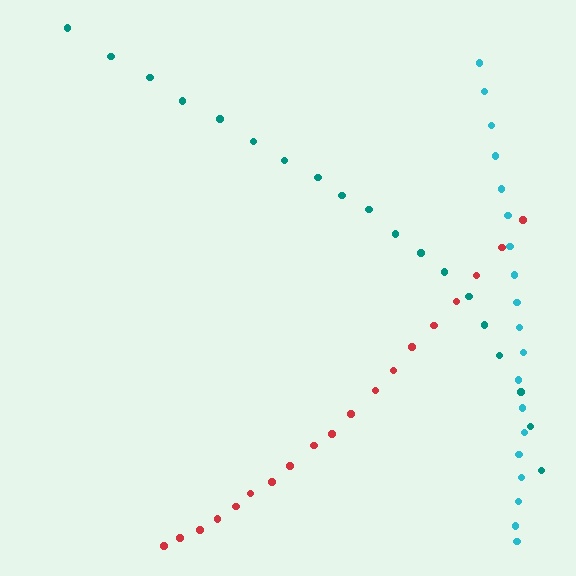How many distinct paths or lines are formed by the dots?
There are 3 distinct paths.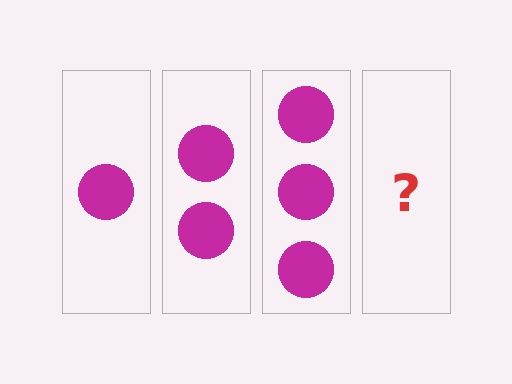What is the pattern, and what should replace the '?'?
The pattern is that each step adds one more circle. The '?' should be 4 circles.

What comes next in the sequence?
The next element should be 4 circles.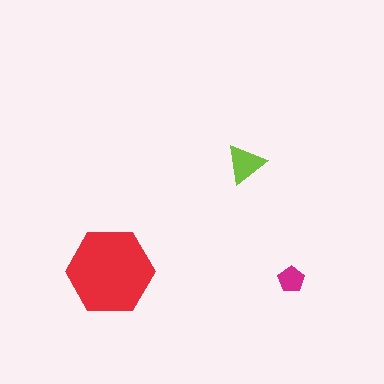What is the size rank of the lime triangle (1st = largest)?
2nd.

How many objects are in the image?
There are 3 objects in the image.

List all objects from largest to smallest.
The red hexagon, the lime triangle, the magenta pentagon.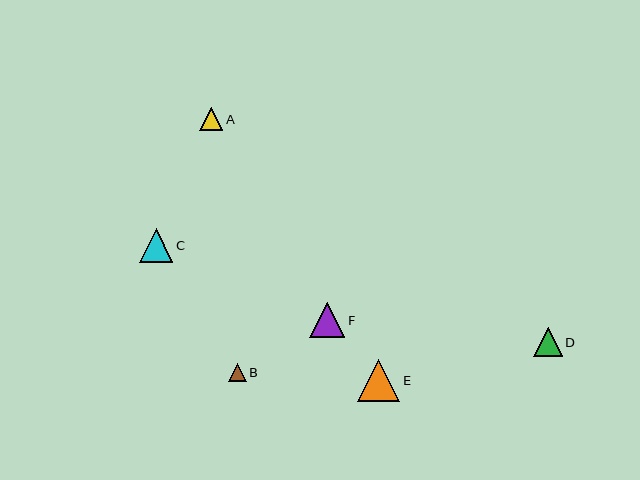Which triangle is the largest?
Triangle E is the largest with a size of approximately 42 pixels.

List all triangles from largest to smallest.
From largest to smallest: E, F, C, D, A, B.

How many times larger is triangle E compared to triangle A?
Triangle E is approximately 1.8 times the size of triangle A.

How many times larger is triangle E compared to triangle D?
Triangle E is approximately 1.5 times the size of triangle D.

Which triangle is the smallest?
Triangle B is the smallest with a size of approximately 18 pixels.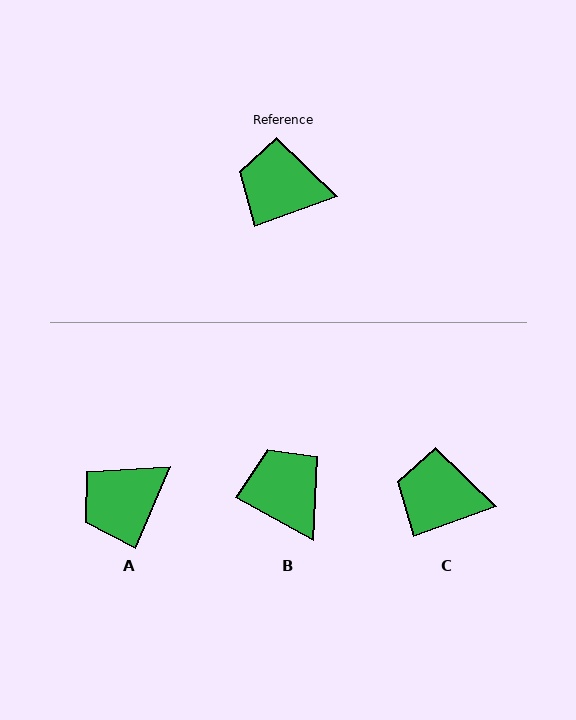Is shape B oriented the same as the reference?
No, it is off by about 49 degrees.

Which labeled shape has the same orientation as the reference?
C.